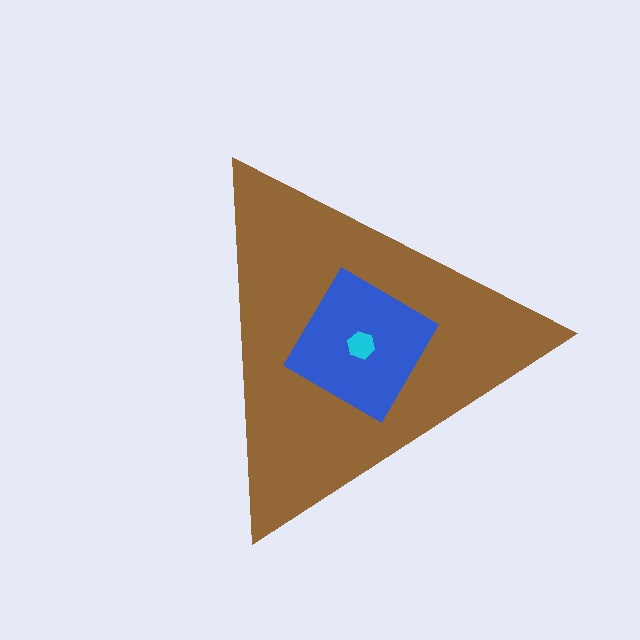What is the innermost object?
The cyan hexagon.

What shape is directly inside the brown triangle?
The blue diamond.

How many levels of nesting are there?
3.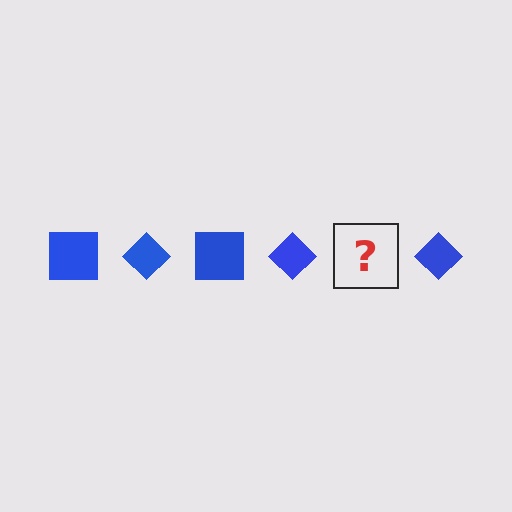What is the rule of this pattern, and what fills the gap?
The rule is that the pattern cycles through square, diamond shapes in blue. The gap should be filled with a blue square.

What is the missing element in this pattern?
The missing element is a blue square.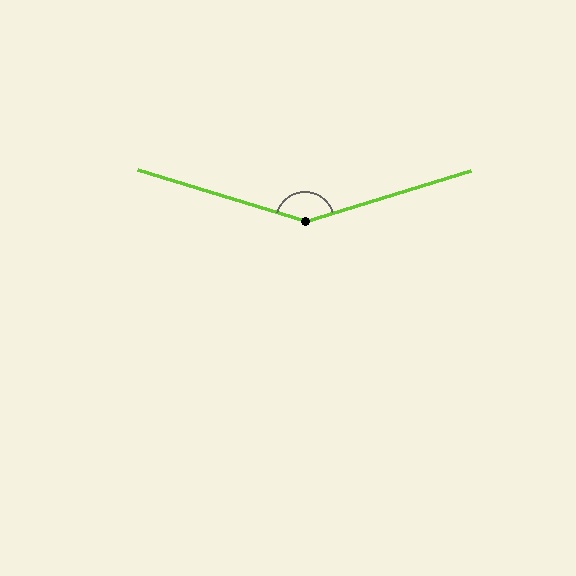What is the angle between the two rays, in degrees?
Approximately 146 degrees.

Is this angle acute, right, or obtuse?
It is obtuse.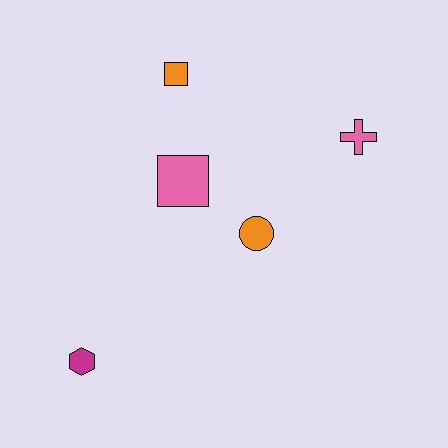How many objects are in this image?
There are 5 objects.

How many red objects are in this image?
There are no red objects.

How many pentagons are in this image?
There are no pentagons.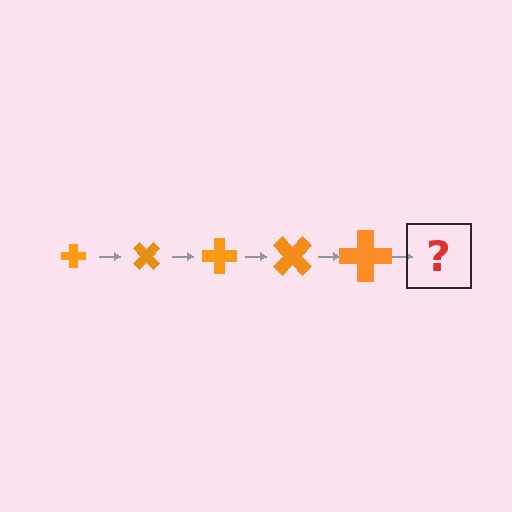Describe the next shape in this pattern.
It should be a cross, larger than the previous one and rotated 225 degrees from the start.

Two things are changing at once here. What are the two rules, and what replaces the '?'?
The two rules are that the cross grows larger each step and it rotates 45 degrees each step. The '?' should be a cross, larger than the previous one and rotated 225 degrees from the start.